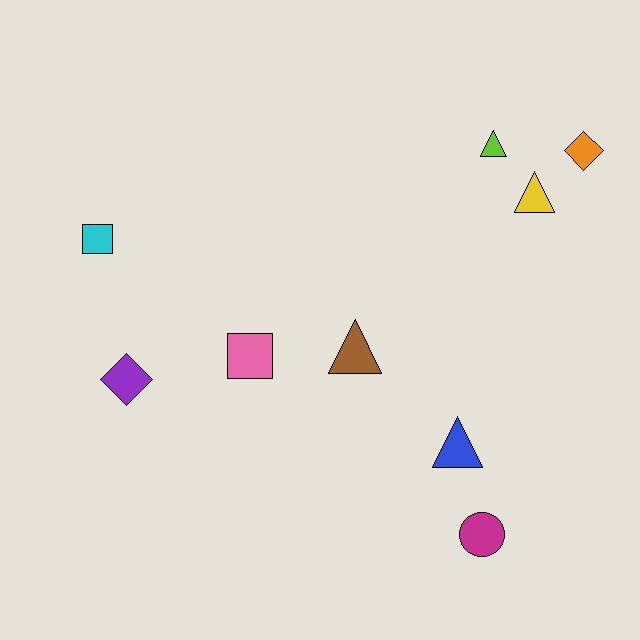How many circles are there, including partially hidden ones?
There is 1 circle.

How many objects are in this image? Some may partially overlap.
There are 9 objects.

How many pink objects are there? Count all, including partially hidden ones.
There is 1 pink object.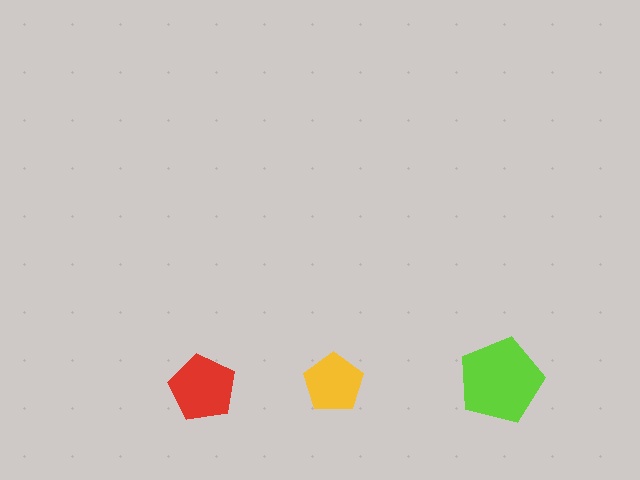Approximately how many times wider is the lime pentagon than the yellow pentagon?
About 1.5 times wider.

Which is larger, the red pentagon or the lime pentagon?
The lime one.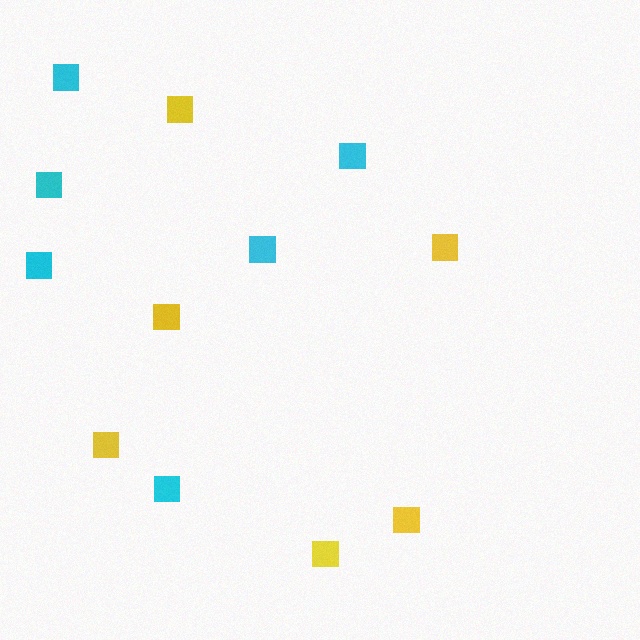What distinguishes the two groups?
There are 2 groups: one group of cyan squares (6) and one group of yellow squares (6).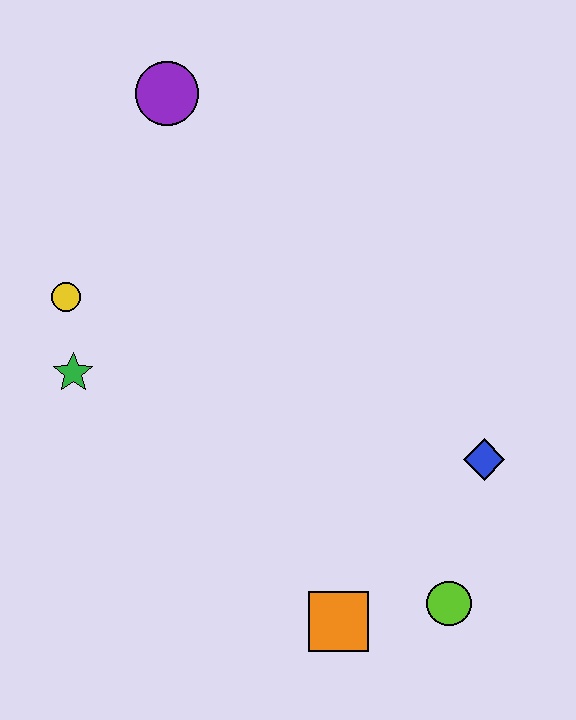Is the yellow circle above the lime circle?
Yes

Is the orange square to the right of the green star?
Yes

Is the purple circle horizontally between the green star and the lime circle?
Yes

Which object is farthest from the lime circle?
The purple circle is farthest from the lime circle.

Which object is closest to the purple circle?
The yellow circle is closest to the purple circle.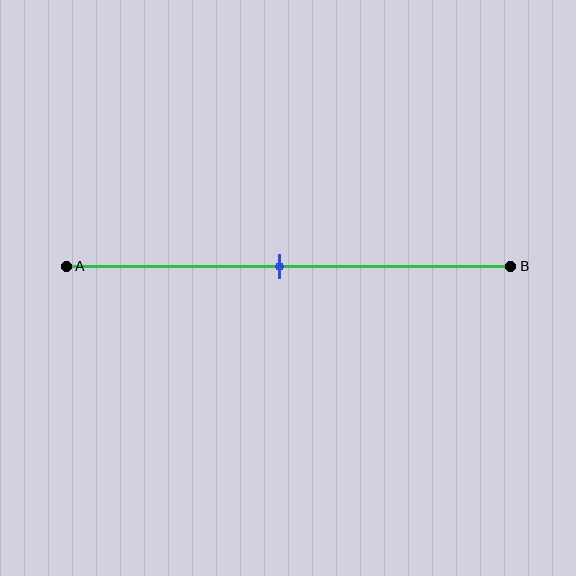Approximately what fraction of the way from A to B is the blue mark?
The blue mark is approximately 50% of the way from A to B.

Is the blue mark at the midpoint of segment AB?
Yes, the mark is approximately at the midpoint.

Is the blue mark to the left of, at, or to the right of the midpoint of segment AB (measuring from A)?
The blue mark is approximately at the midpoint of segment AB.